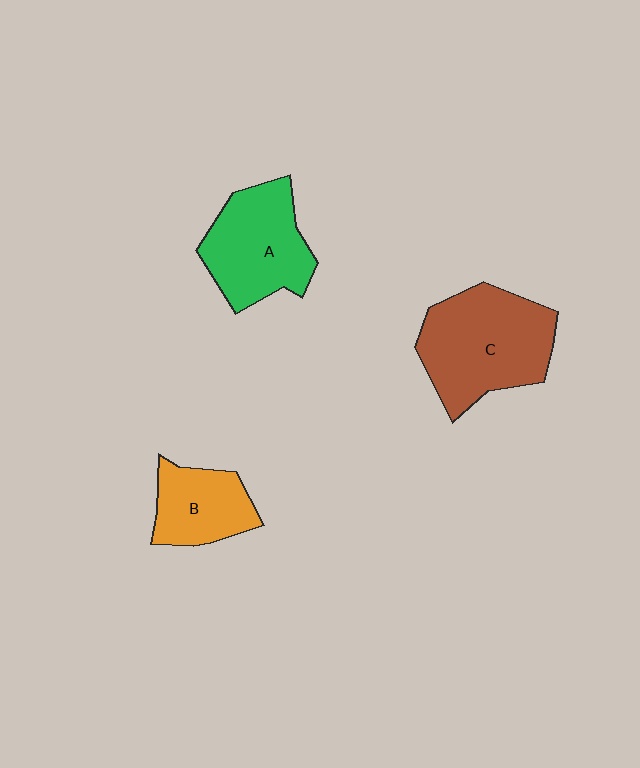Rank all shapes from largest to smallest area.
From largest to smallest: C (brown), A (green), B (orange).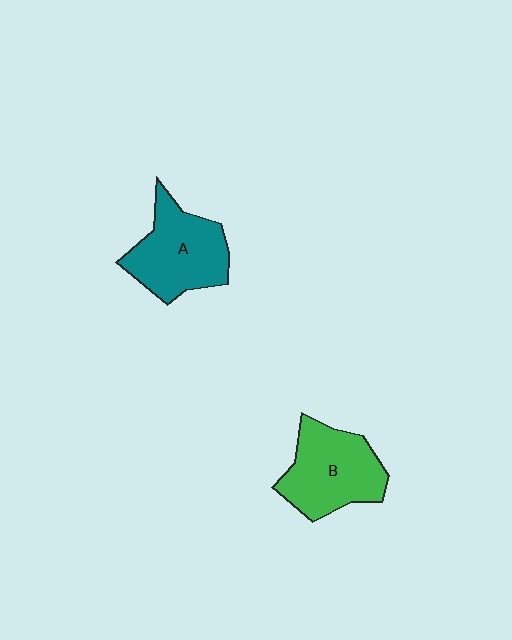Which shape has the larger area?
Shape B (green).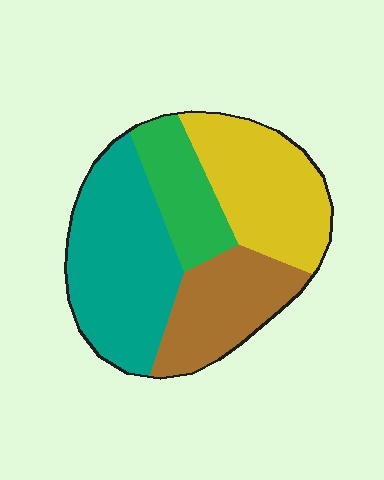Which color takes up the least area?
Green, at roughly 15%.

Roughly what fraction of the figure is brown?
Brown covers 21% of the figure.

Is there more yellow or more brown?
Yellow.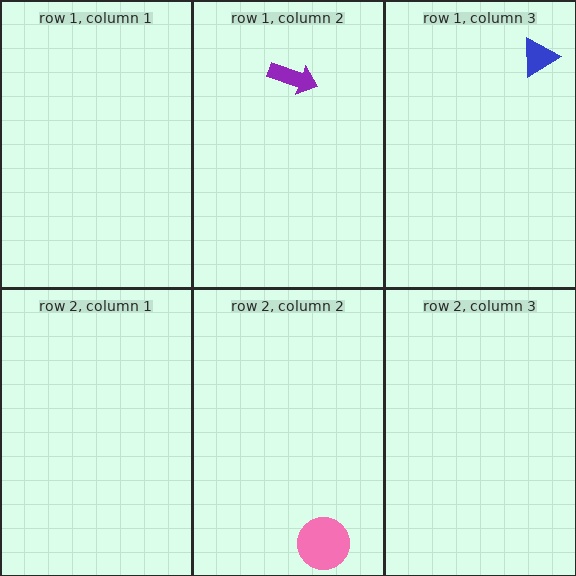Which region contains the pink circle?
The row 2, column 2 region.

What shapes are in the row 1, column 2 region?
The purple arrow.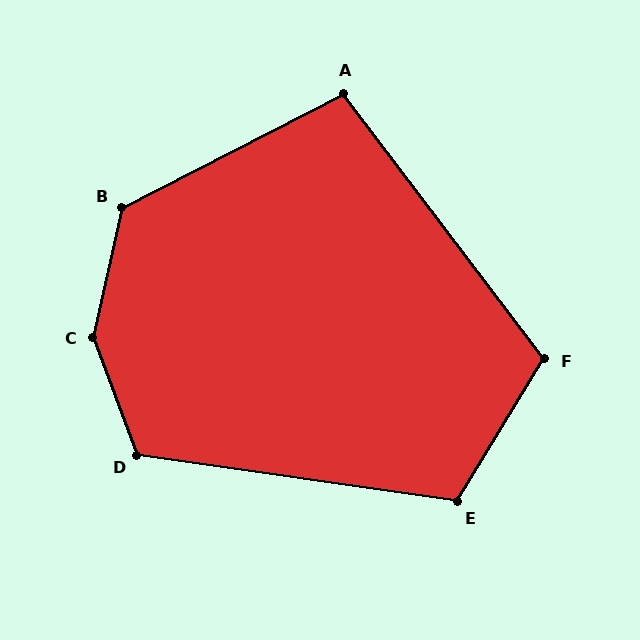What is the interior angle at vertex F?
Approximately 112 degrees (obtuse).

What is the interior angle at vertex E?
Approximately 113 degrees (obtuse).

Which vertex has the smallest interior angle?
A, at approximately 100 degrees.